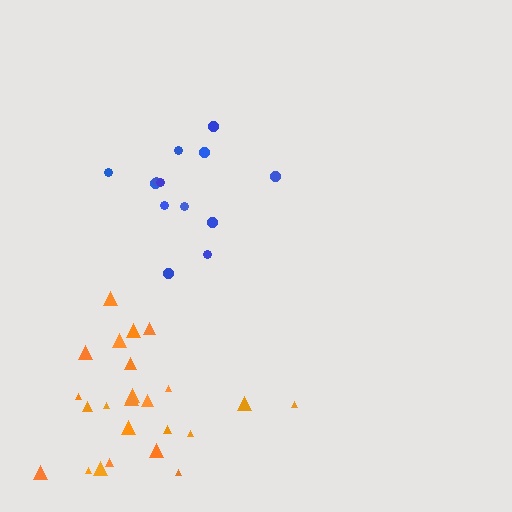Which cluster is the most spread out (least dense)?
Orange.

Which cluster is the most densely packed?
Blue.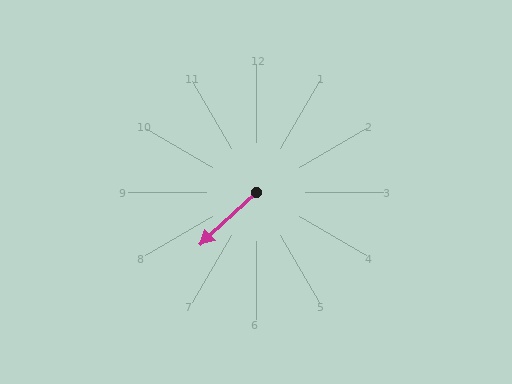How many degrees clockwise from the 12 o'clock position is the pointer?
Approximately 227 degrees.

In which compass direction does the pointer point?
Southwest.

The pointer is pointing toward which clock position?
Roughly 8 o'clock.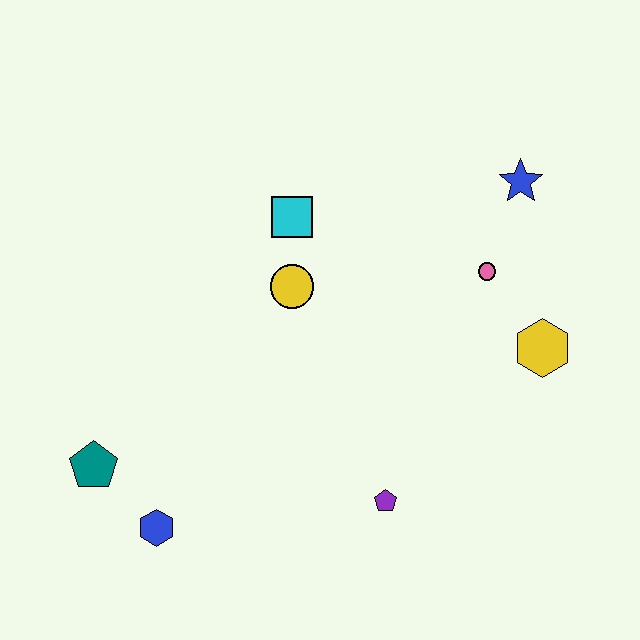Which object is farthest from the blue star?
The teal pentagon is farthest from the blue star.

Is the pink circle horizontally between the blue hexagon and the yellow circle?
No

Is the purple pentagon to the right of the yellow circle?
Yes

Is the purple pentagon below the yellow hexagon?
Yes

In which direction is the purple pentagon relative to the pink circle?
The purple pentagon is below the pink circle.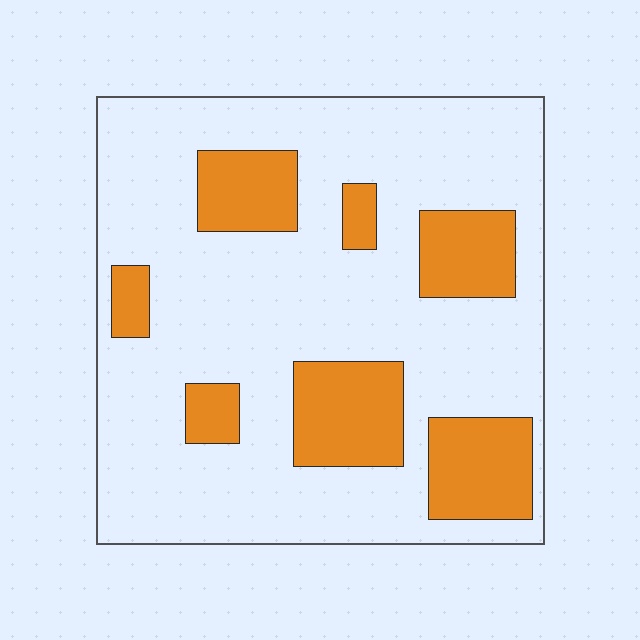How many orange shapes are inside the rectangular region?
7.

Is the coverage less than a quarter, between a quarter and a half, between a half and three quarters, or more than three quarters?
Less than a quarter.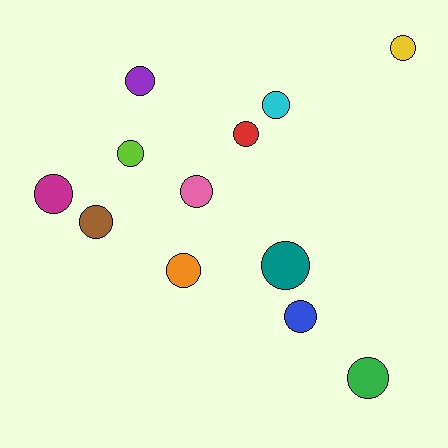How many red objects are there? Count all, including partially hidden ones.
There is 1 red object.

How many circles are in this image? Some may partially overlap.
There are 12 circles.